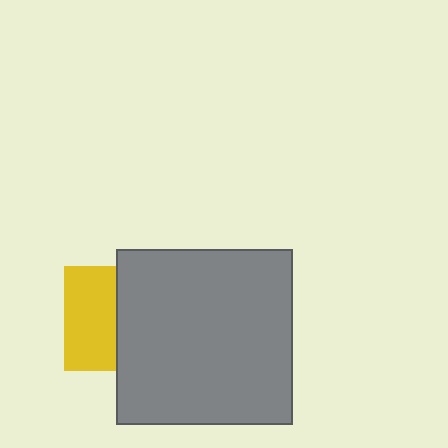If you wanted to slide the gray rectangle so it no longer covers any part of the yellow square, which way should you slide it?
Slide it right — that is the most direct way to separate the two shapes.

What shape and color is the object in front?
The object in front is a gray rectangle.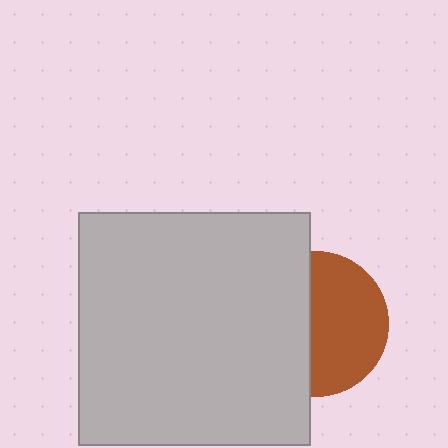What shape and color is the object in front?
The object in front is a light gray square.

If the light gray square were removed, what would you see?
You would see the complete brown circle.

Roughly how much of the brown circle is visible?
About half of it is visible (roughly 53%).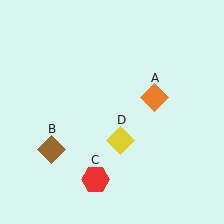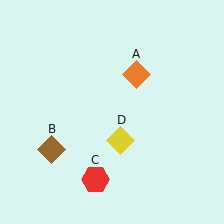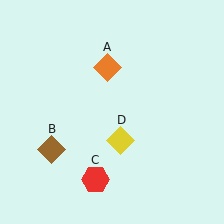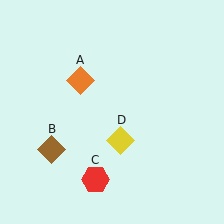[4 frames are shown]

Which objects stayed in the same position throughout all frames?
Brown diamond (object B) and red hexagon (object C) and yellow diamond (object D) remained stationary.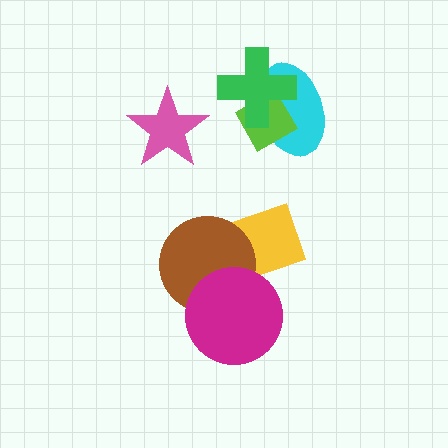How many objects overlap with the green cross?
2 objects overlap with the green cross.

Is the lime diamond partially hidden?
Yes, it is partially covered by another shape.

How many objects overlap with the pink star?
0 objects overlap with the pink star.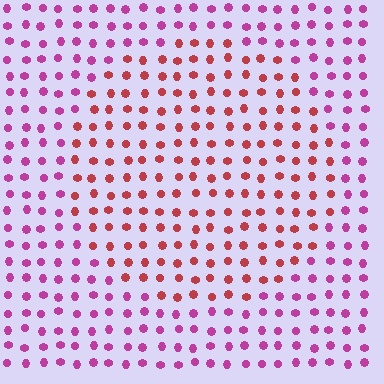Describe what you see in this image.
The image is filled with small magenta elements in a uniform arrangement. A circle-shaped region is visible where the elements are tinted to a slightly different hue, forming a subtle color boundary.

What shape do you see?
I see a circle.